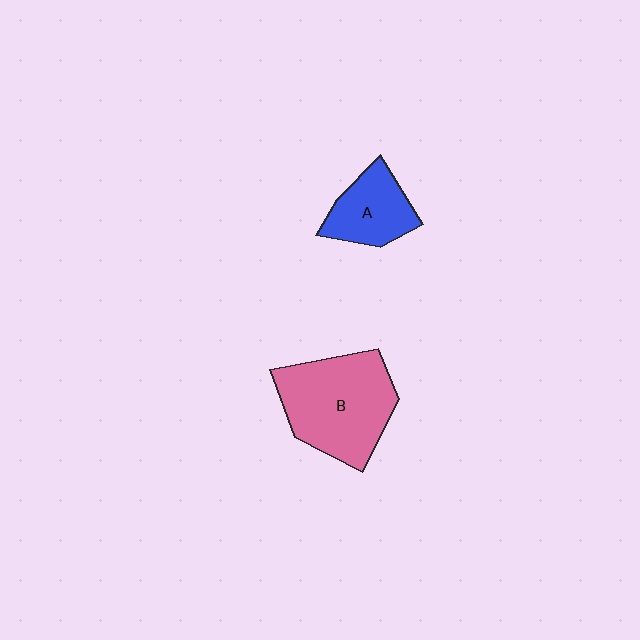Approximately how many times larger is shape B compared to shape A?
Approximately 1.9 times.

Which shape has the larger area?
Shape B (pink).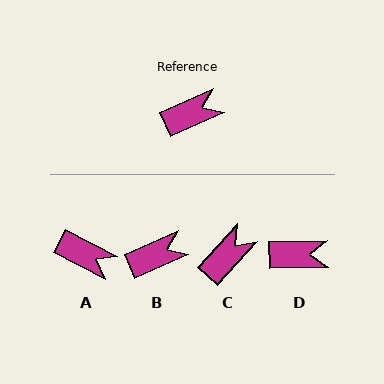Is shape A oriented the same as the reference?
No, it is off by about 51 degrees.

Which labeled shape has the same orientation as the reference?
B.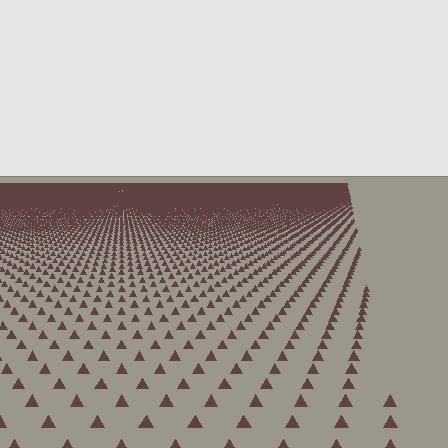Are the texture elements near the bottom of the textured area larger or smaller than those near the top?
Larger. Near the bottom, elements are closer to the viewer and appear at a bigger on-screen size.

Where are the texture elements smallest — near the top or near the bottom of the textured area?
Near the top.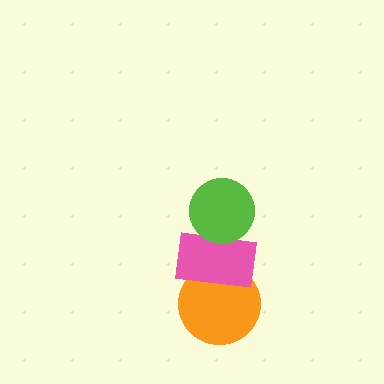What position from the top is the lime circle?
The lime circle is 1st from the top.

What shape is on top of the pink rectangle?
The lime circle is on top of the pink rectangle.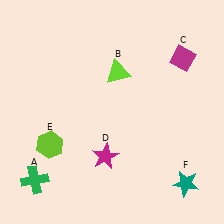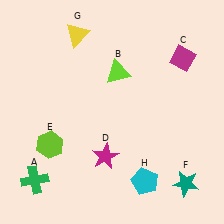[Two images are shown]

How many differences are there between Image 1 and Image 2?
There are 2 differences between the two images.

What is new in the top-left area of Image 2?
A yellow triangle (G) was added in the top-left area of Image 2.